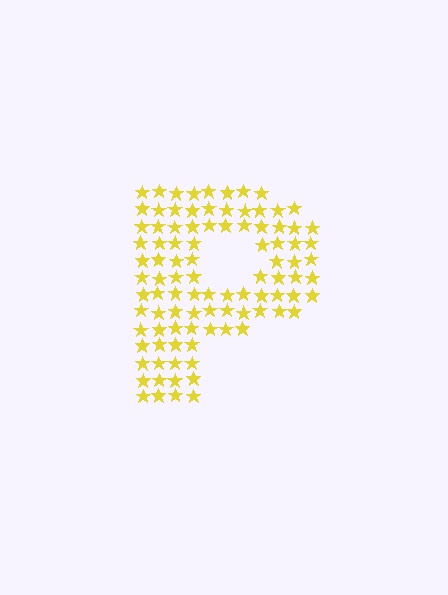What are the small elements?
The small elements are stars.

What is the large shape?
The large shape is the letter P.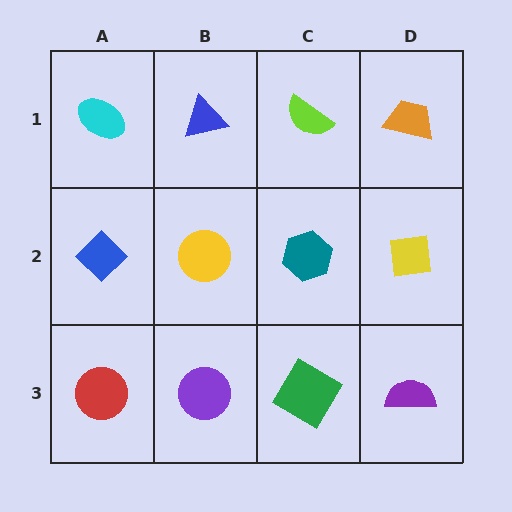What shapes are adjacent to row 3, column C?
A teal hexagon (row 2, column C), a purple circle (row 3, column B), a purple semicircle (row 3, column D).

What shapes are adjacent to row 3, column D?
A yellow square (row 2, column D), a green diamond (row 3, column C).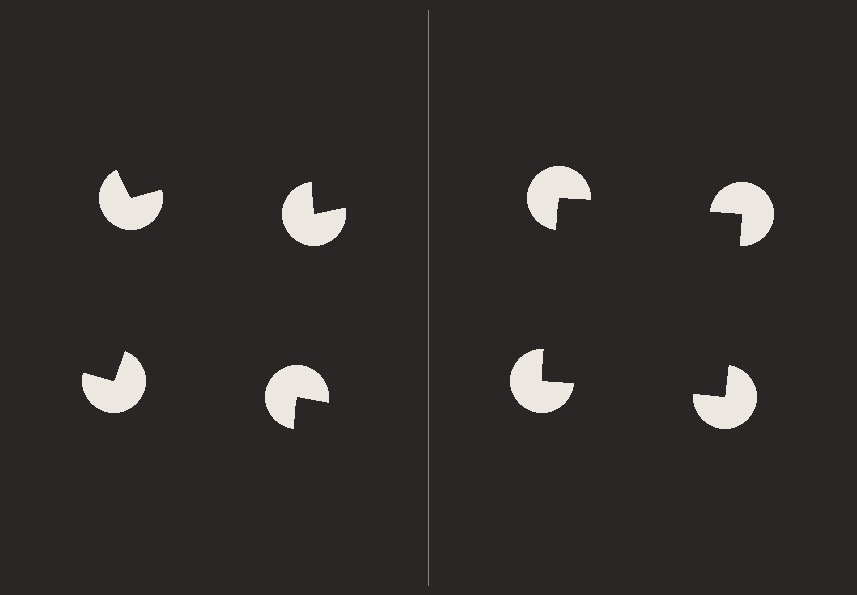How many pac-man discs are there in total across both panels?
8 — 4 on each side.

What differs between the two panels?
The pac-man discs are positioned identically on both sides; only the wedge orientations differ. On the right they align to a square; on the left they are misaligned.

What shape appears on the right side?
An illusory square.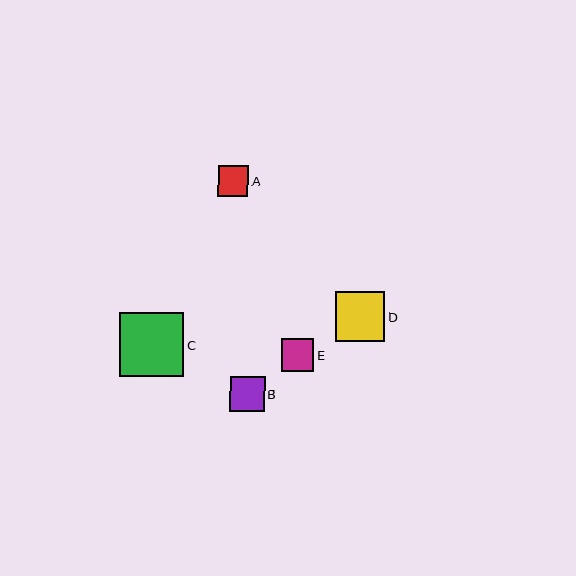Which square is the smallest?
Square A is the smallest with a size of approximately 31 pixels.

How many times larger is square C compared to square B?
Square C is approximately 1.8 times the size of square B.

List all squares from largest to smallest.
From largest to smallest: C, D, B, E, A.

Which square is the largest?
Square C is the largest with a size of approximately 64 pixels.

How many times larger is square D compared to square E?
Square D is approximately 1.5 times the size of square E.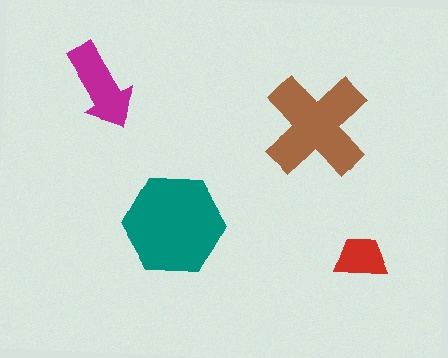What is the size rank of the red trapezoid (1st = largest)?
4th.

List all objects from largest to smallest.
The teal hexagon, the brown cross, the magenta arrow, the red trapezoid.